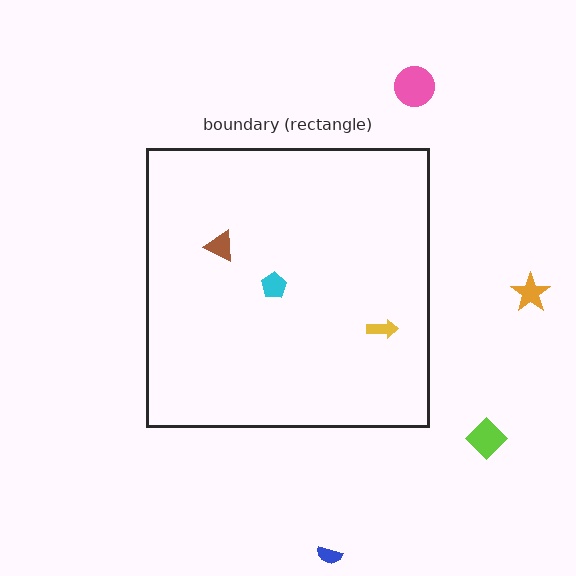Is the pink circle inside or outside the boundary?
Outside.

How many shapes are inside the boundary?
3 inside, 4 outside.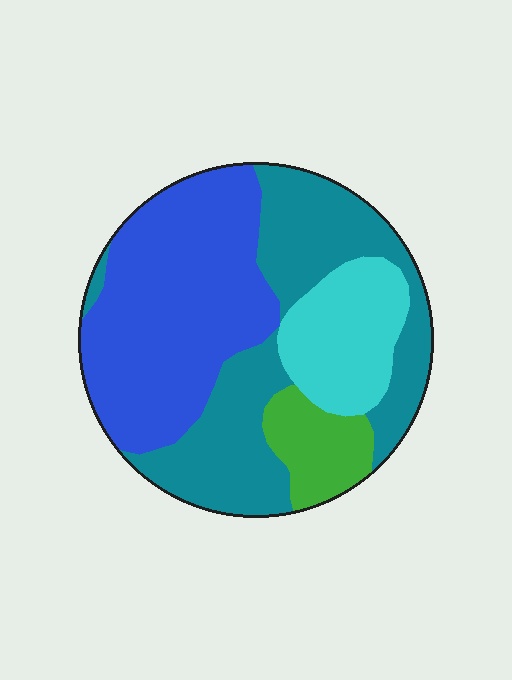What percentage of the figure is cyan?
Cyan covers around 15% of the figure.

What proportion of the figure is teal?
Teal covers 37% of the figure.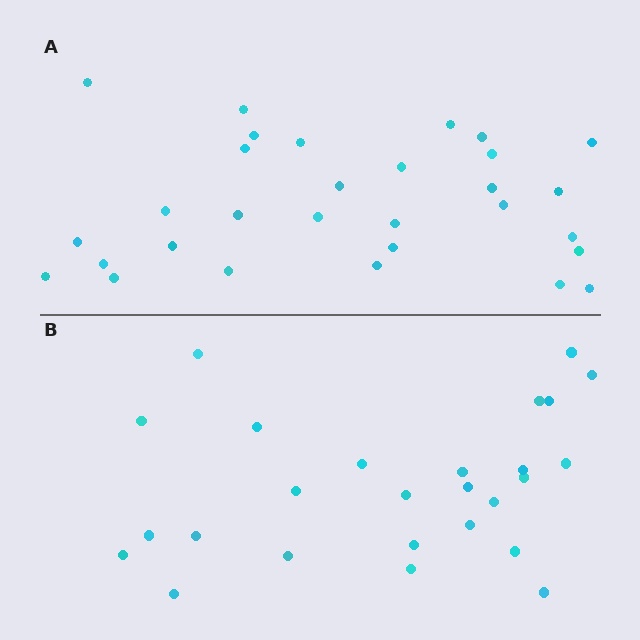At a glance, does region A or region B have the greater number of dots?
Region A (the top region) has more dots.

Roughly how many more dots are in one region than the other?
Region A has about 4 more dots than region B.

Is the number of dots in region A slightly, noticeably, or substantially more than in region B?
Region A has only slightly more — the two regions are fairly close. The ratio is roughly 1.2 to 1.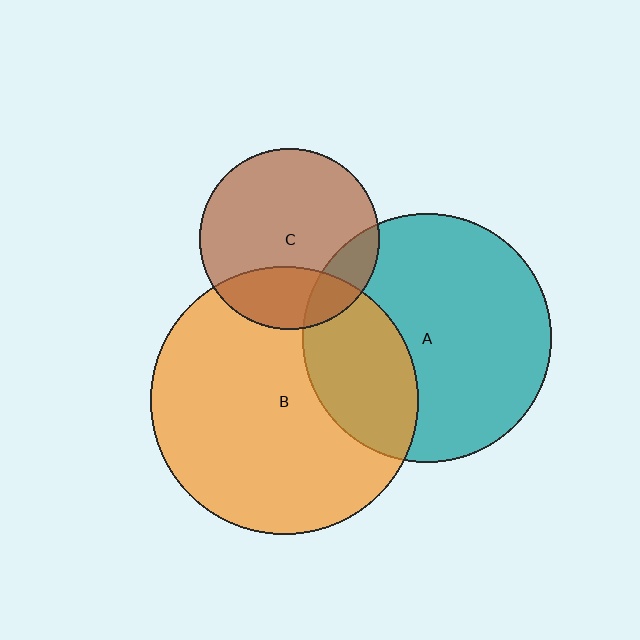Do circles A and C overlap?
Yes.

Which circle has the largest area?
Circle B (orange).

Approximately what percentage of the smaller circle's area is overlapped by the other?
Approximately 15%.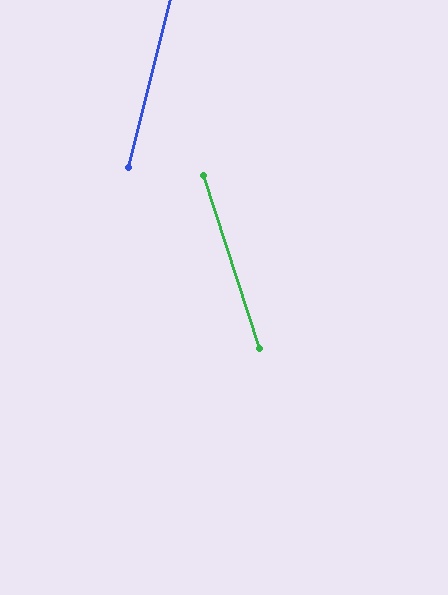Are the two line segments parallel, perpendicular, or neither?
Neither parallel nor perpendicular — they differ by about 32°.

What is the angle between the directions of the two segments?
Approximately 32 degrees.